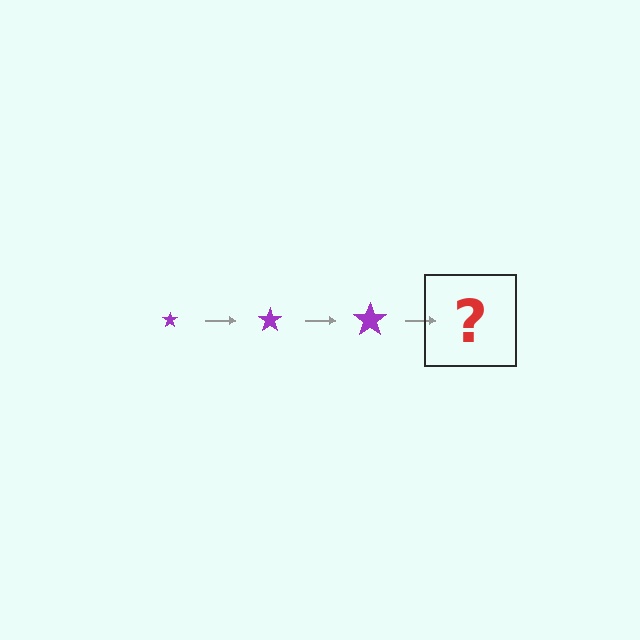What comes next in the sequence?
The next element should be a purple star, larger than the previous one.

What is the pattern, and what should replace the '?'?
The pattern is that the star gets progressively larger each step. The '?' should be a purple star, larger than the previous one.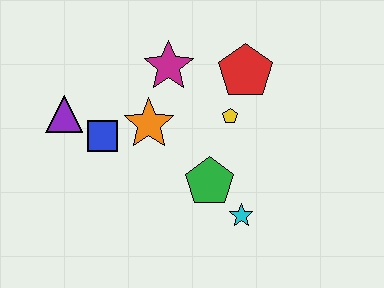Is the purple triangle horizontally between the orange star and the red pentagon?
No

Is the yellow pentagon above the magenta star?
No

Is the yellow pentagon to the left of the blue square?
No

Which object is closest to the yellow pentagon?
The red pentagon is closest to the yellow pentagon.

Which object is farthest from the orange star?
The cyan star is farthest from the orange star.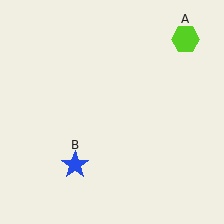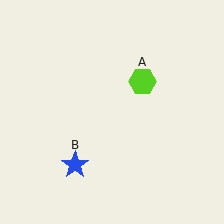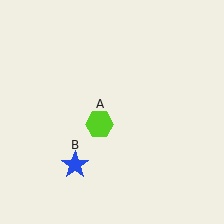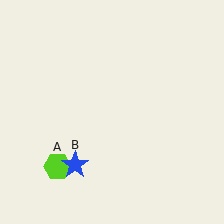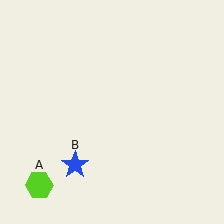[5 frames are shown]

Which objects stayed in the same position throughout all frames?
Blue star (object B) remained stationary.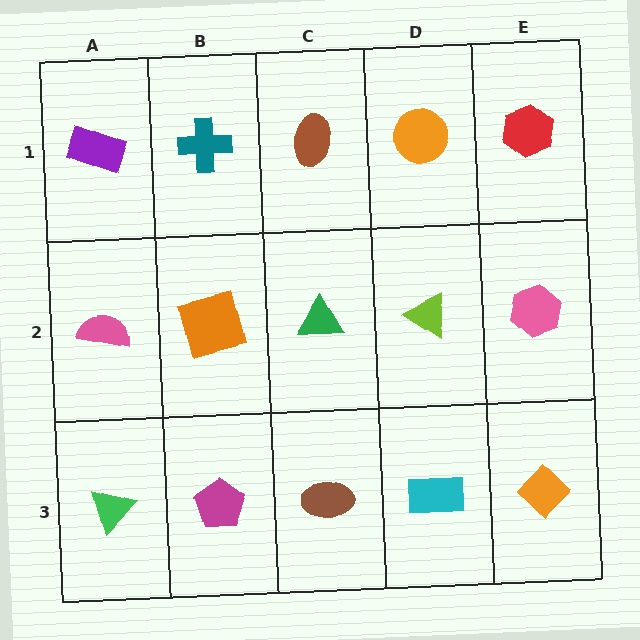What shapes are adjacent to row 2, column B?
A teal cross (row 1, column B), a magenta pentagon (row 3, column B), a pink semicircle (row 2, column A), a green triangle (row 2, column C).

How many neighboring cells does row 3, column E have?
2.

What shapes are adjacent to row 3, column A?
A pink semicircle (row 2, column A), a magenta pentagon (row 3, column B).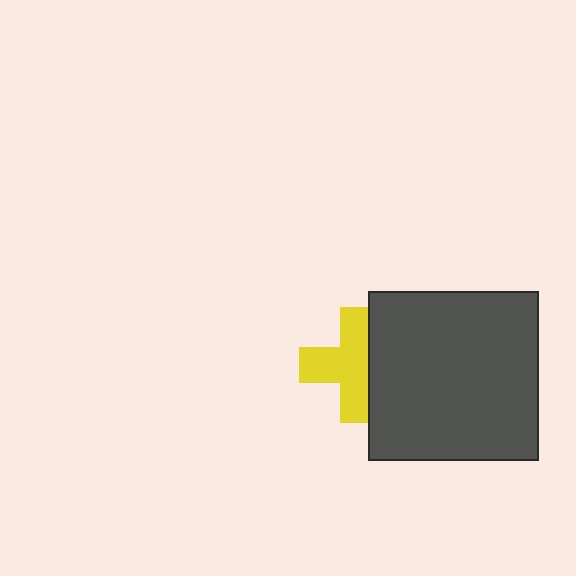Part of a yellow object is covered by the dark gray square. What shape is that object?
It is a cross.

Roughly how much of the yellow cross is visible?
Most of it is visible (roughly 66%).